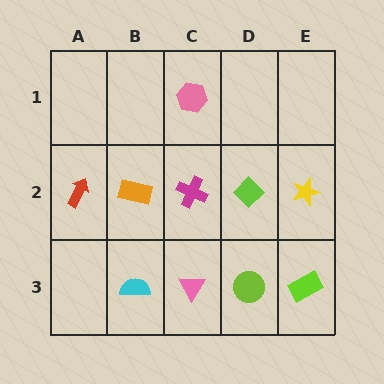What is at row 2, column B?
An orange rectangle.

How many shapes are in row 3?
4 shapes.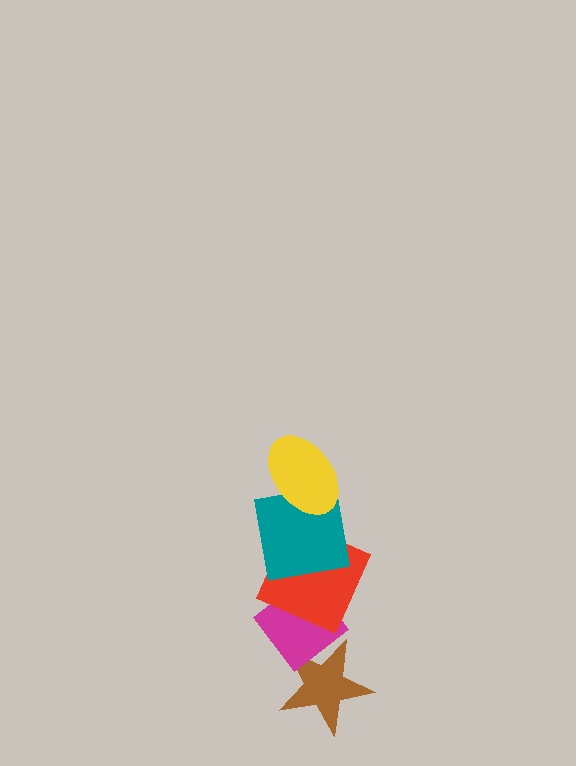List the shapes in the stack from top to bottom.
From top to bottom: the yellow ellipse, the teal square, the red square, the magenta diamond, the brown star.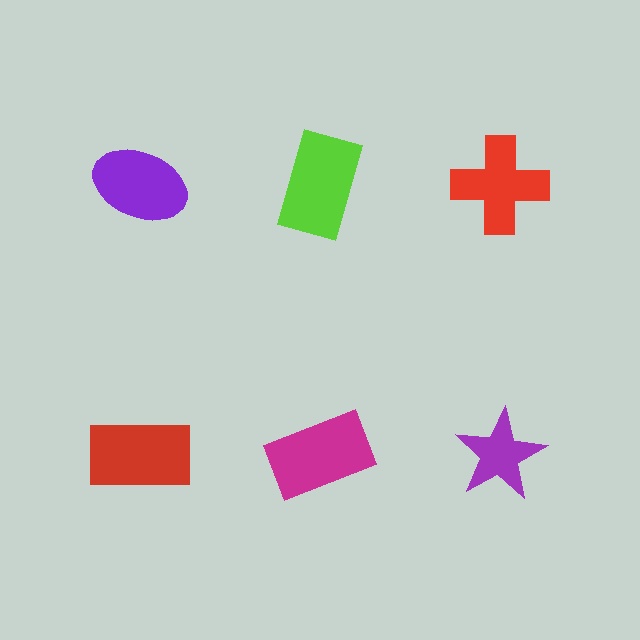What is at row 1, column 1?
A purple ellipse.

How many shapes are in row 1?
3 shapes.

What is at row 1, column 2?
A lime rectangle.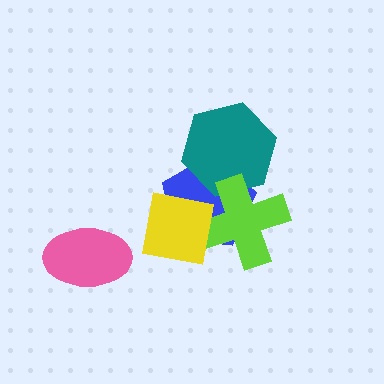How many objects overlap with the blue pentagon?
3 objects overlap with the blue pentagon.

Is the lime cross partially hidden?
Yes, it is partially covered by another shape.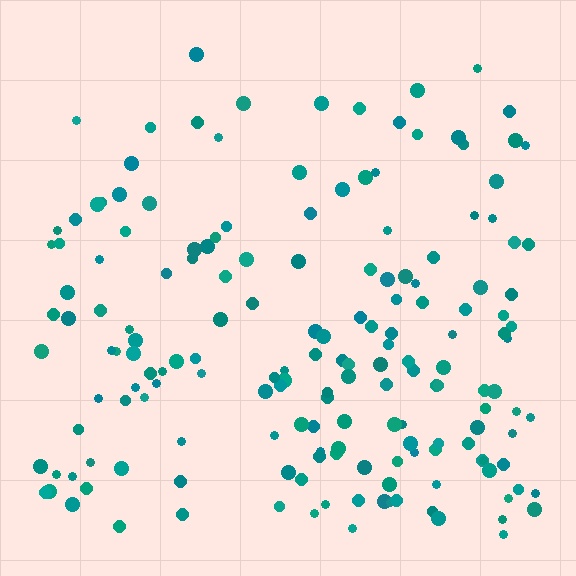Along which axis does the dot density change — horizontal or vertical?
Vertical.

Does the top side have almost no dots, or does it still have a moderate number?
Still a moderate number, just noticeably fewer than the bottom.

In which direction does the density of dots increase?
From top to bottom, with the bottom side densest.